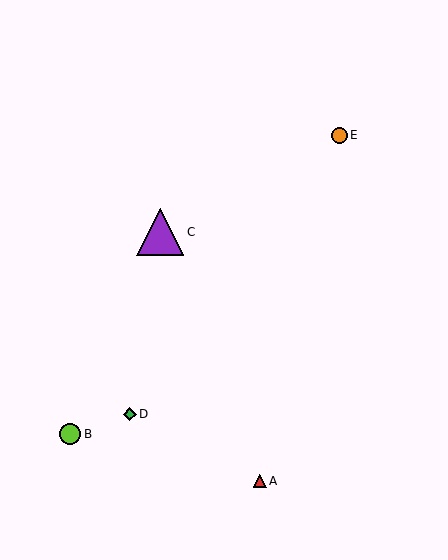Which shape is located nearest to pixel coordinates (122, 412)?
The green diamond (labeled D) at (130, 414) is nearest to that location.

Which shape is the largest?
The purple triangle (labeled C) is the largest.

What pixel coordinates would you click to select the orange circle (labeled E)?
Click at (339, 135) to select the orange circle E.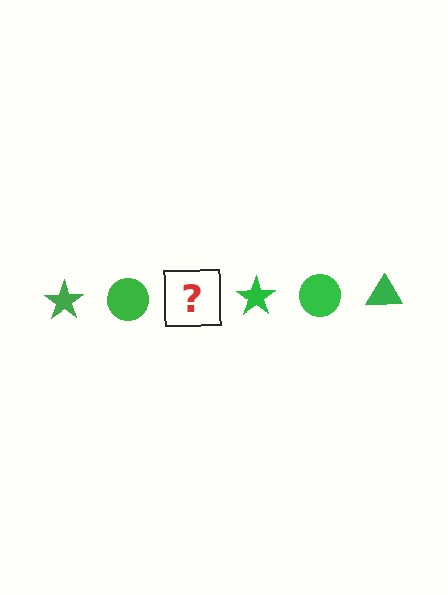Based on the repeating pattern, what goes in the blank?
The blank should be a green triangle.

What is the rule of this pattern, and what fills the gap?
The rule is that the pattern cycles through star, circle, triangle shapes in green. The gap should be filled with a green triangle.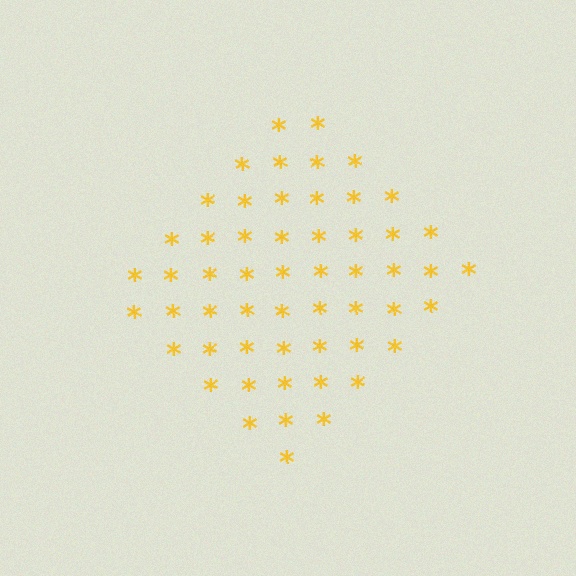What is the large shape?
The large shape is a diamond.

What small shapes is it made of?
It is made of small asterisks.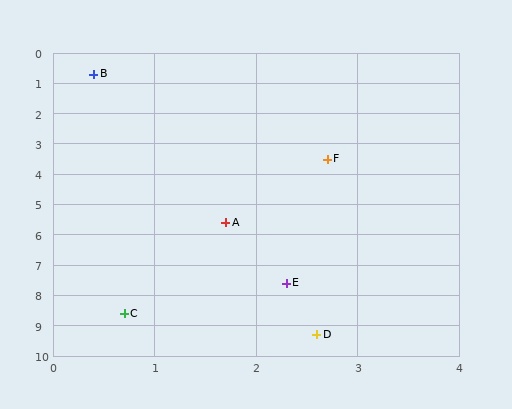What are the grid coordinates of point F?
Point F is at approximately (2.7, 3.5).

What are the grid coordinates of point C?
Point C is at approximately (0.7, 8.6).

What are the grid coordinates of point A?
Point A is at approximately (1.7, 5.6).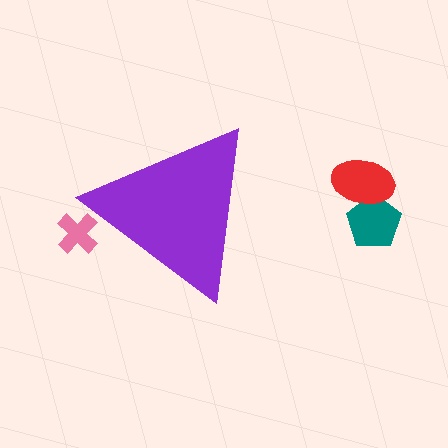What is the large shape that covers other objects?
A purple triangle.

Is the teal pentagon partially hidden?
No, the teal pentagon is fully visible.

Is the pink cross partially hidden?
Yes, the pink cross is partially hidden behind the purple triangle.